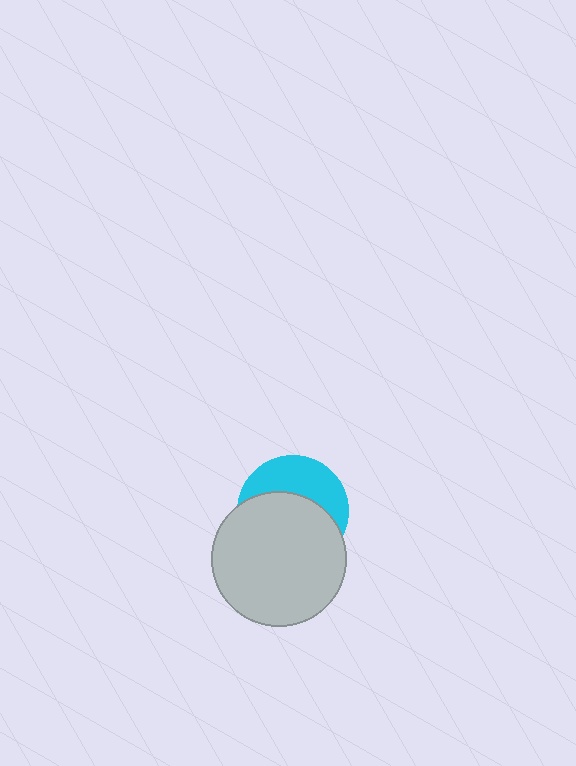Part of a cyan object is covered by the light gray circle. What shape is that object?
It is a circle.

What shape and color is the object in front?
The object in front is a light gray circle.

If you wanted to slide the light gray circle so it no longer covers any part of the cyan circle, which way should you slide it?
Slide it down — that is the most direct way to separate the two shapes.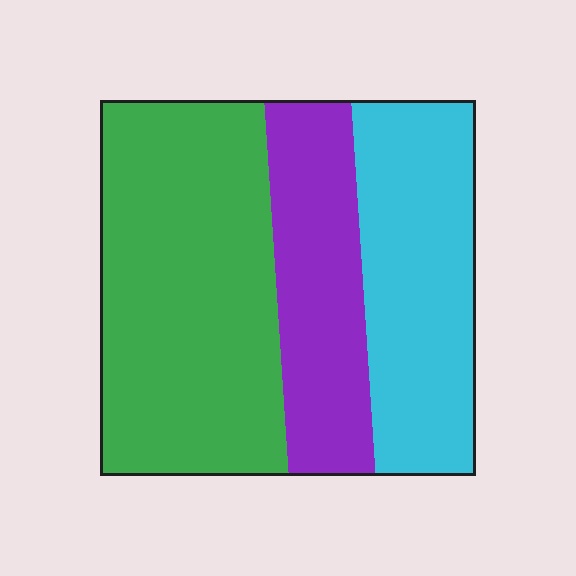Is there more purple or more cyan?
Cyan.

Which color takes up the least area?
Purple, at roughly 25%.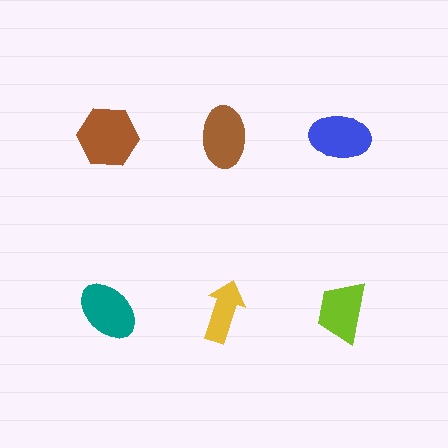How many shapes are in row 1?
3 shapes.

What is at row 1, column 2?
A brown ellipse.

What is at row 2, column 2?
A yellow arrow.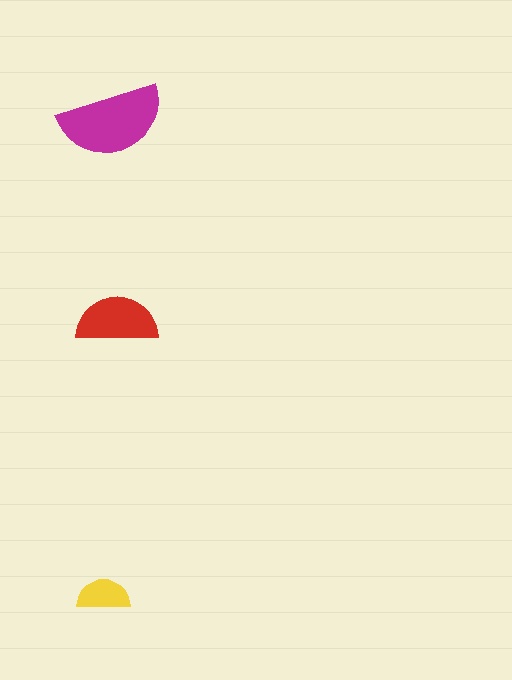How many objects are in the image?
There are 3 objects in the image.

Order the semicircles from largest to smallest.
the magenta one, the red one, the yellow one.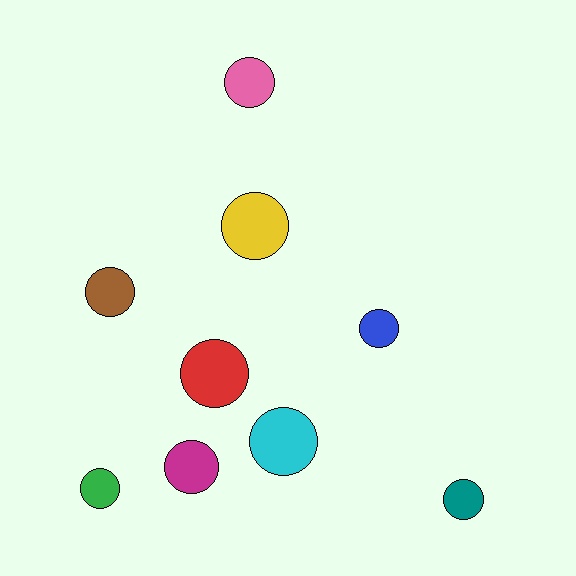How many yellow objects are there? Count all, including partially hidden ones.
There is 1 yellow object.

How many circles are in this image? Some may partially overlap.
There are 9 circles.